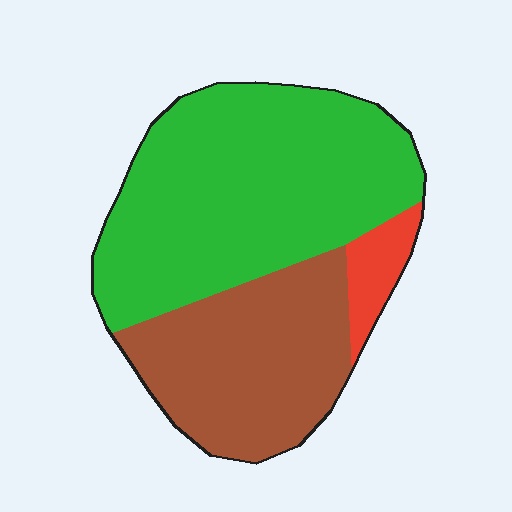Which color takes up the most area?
Green, at roughly 60%.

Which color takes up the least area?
Red, at roughly 5%.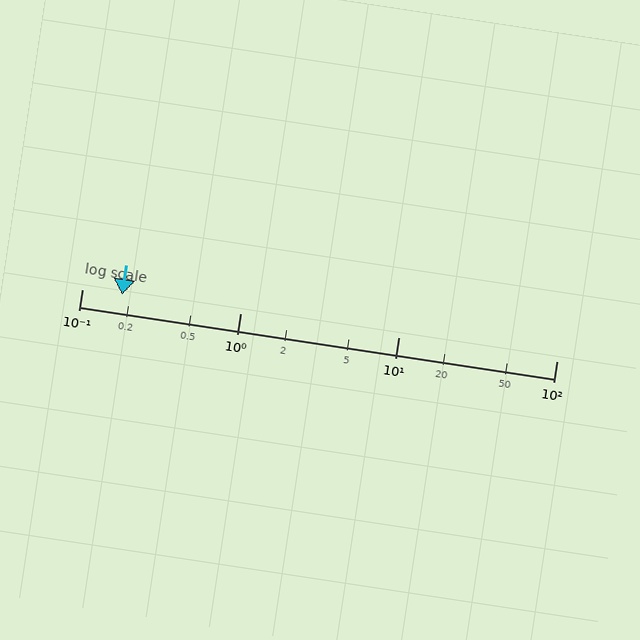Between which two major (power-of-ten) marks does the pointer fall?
The pointer is between 0.1 and 1.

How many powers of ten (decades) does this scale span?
The scale spans 3 decades, from 0.1 to 100.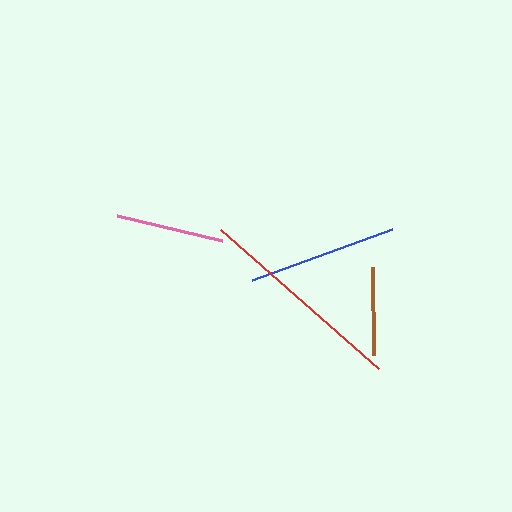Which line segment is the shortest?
The brown line is the shortest at approximately 87 pixels.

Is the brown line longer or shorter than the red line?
The red line is longer than the brown line.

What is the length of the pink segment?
The pink segment is approximately 108 pixels long.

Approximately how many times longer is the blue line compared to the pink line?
The blue line is approximately 1.4 times the length of the pink line.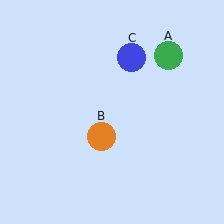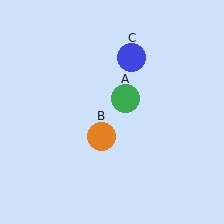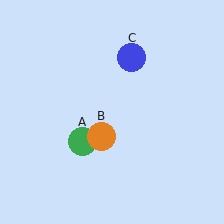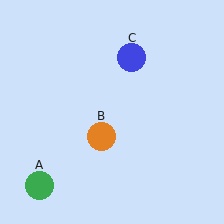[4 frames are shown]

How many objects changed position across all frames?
1 object changed position: green circle (object A).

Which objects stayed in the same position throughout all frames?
Orange circle (object B) and blue circle (object C) remained stationary.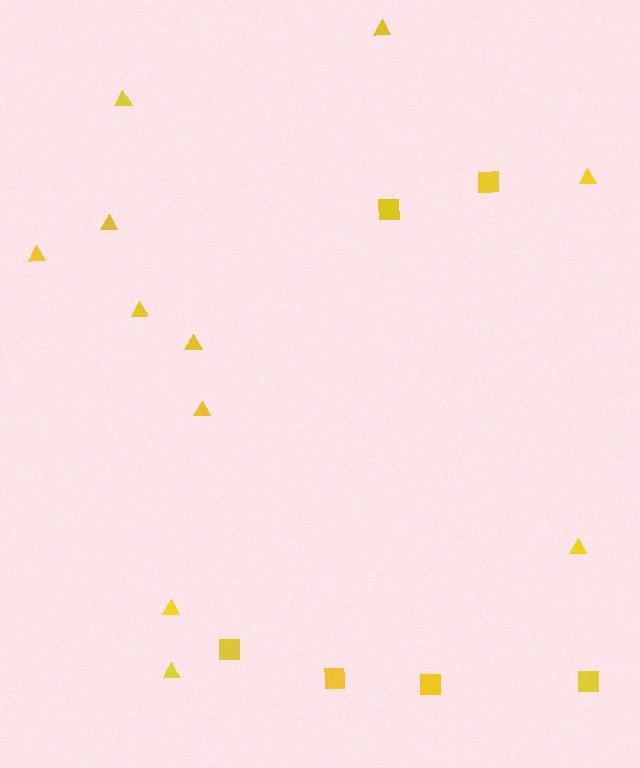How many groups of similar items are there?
There are 2 groups: one group of squares (6) and one group of triangles (11).